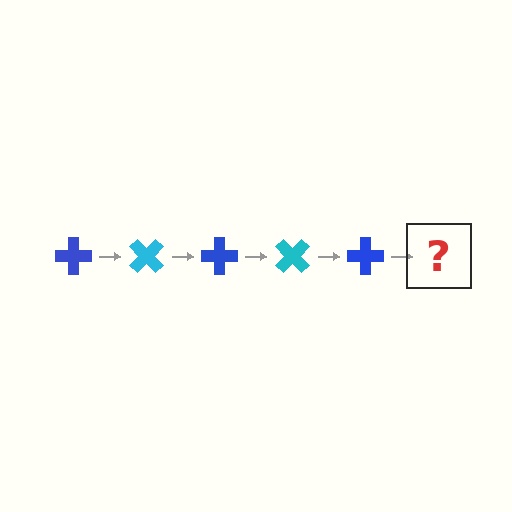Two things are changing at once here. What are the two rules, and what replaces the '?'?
The two rules are that it rotates 45 degrees each step and the color cycles through blue and cyan. The '?' should be a cyan cross, rotated 225 degrees from the start.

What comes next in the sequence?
The next element should be a cyan cross, rotated 225 degrees from the start.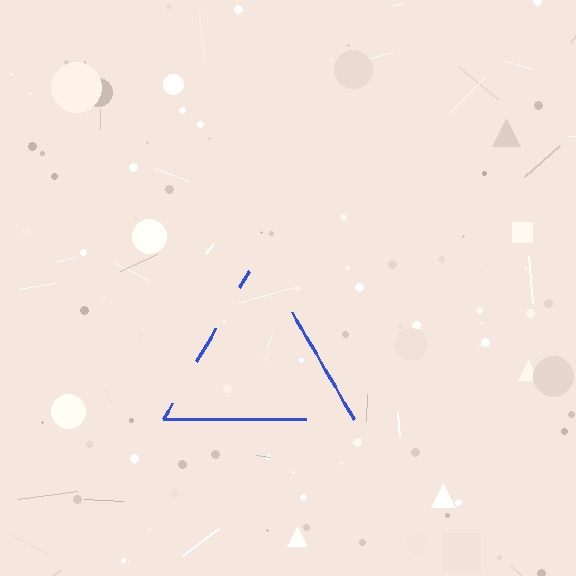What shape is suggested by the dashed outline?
The dashed outline suggests a triangle.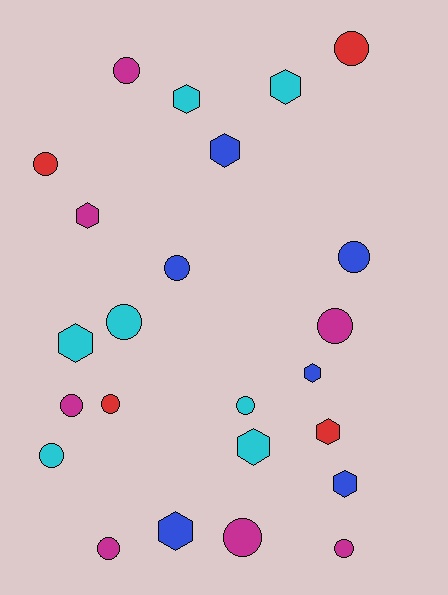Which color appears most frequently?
Cyan, with 7 objects.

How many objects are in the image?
There are 24 objects.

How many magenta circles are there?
There are 6 magenta circles.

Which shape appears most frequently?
Circle, with 14 objects.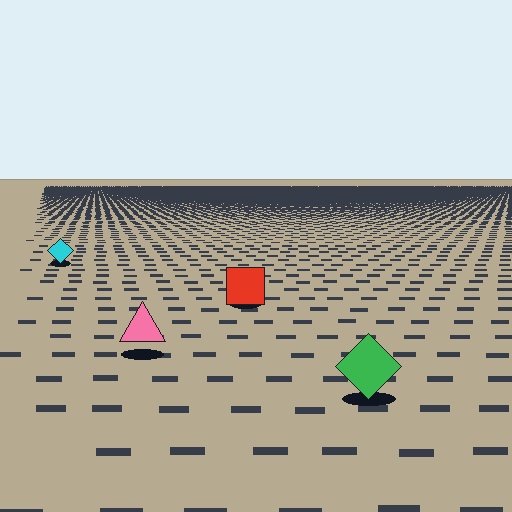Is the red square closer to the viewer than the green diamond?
No. The green diamond is closer — you can tell from the texture gradient: the ground texture is coarser near it.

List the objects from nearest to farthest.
From nearest to farthest: the green diamond, the pink triangle, the red square, the cyan diamond.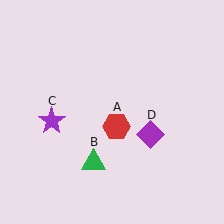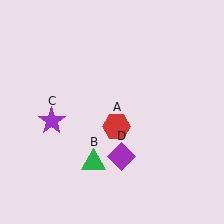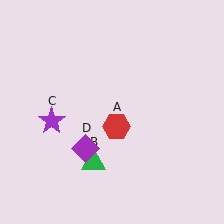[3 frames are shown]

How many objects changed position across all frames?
1 object changed position: purple diamond (object D).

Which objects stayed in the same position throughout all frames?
Red hexagon (object A) and green triangle (object B) and purple star (object C) remained stationary.